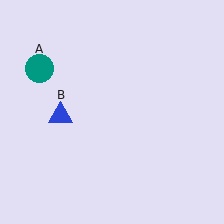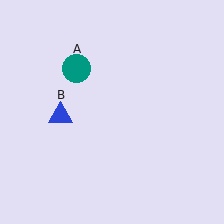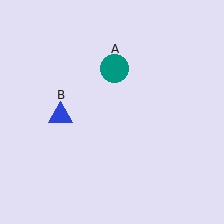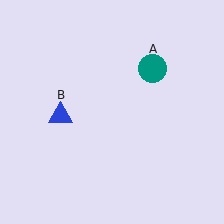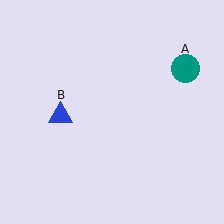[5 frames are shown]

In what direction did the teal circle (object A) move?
The teal circle (object A) moved right.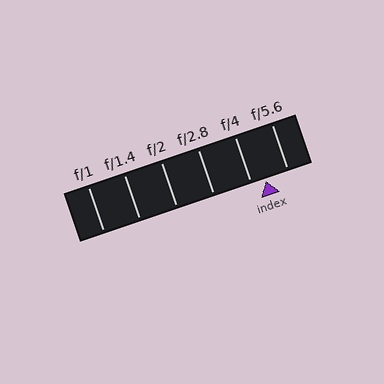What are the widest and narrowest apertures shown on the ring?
The widest aperture shown is f/1 and the narrowest is f/5.6.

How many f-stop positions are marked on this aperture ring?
There are 6 f-stop positions marked.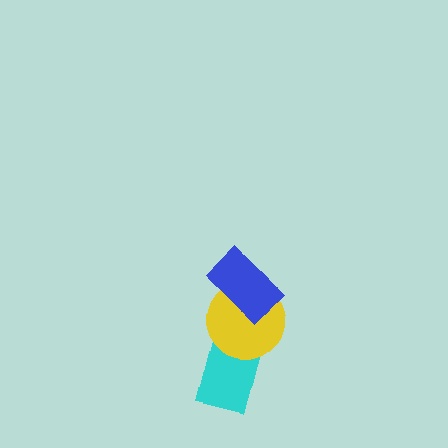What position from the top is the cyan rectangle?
The cyan rectangle is 3rd from the top.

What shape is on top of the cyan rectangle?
The yellow circle is on top of the cyan rectangle.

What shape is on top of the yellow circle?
The blue rectangle is on top of the yellow circle.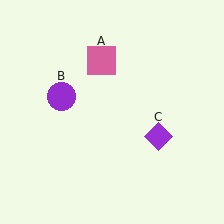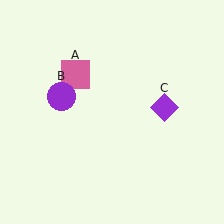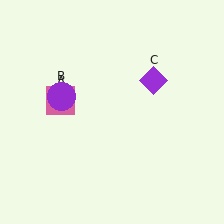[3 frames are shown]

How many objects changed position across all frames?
2 objects changed position: pink square (object A), purple diamond (object C).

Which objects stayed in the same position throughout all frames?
Purple circle (object B) remained stationary.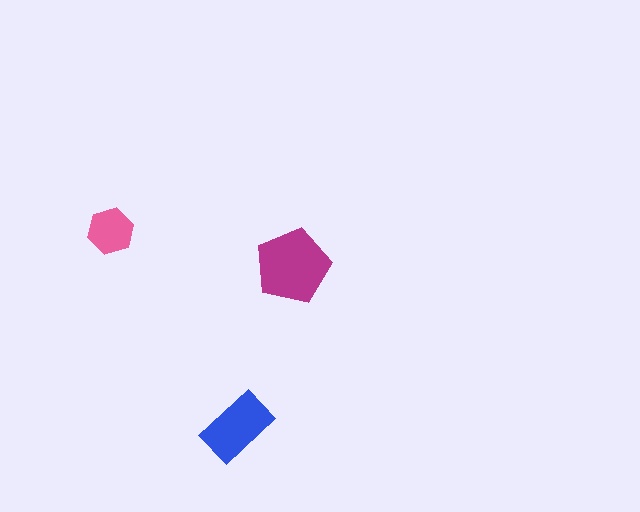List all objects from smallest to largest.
The pink hexagon, the blue rectangle, the magenta pentagon.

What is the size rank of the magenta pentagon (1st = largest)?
1st.